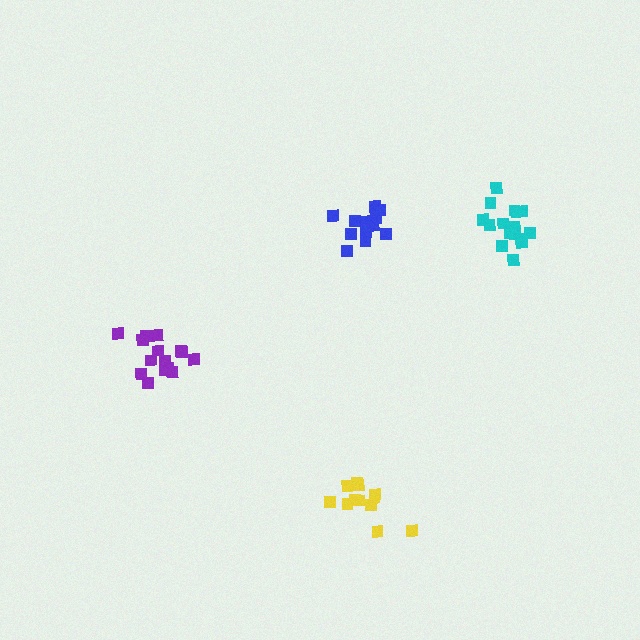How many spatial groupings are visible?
There are 4 spatial groupings.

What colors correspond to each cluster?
The clusters are colored: blue, yellow, purple, cyan.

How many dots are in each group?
Group 1: 13 dots, Group 2: 12 dots, Group 3: 15 dots, Group 4: 16 dots (56 total).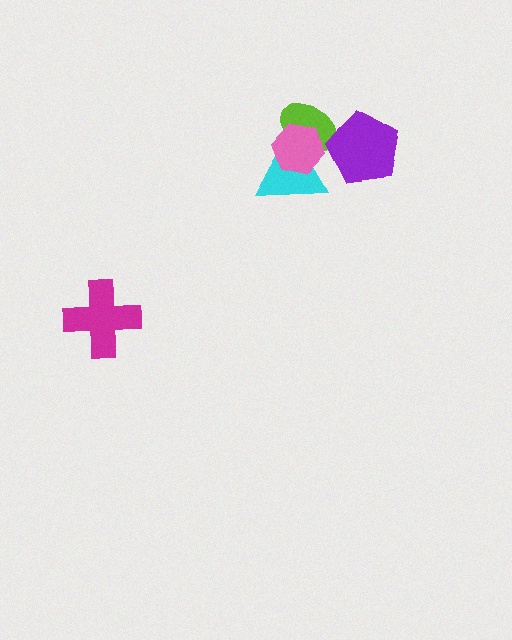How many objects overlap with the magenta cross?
0 objects overlap with the magenta cross.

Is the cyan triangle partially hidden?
Yes, it is partially covered by another shape.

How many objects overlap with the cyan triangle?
2 objects overlap with the cyan triangle.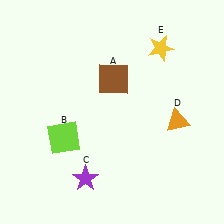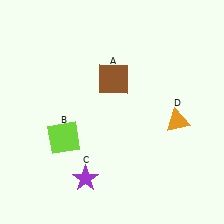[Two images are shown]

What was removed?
The yellow star (E) was removed in Image 2.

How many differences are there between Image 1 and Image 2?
There is 1 difference between the two images.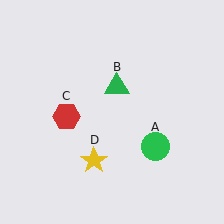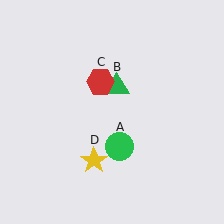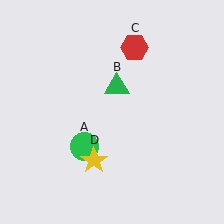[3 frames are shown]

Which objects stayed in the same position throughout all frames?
Green triangle (object B) and yellow star (object D) remained stationary.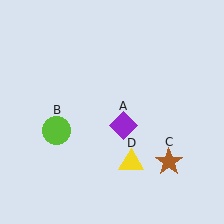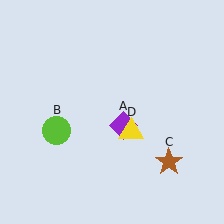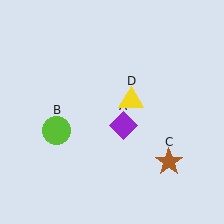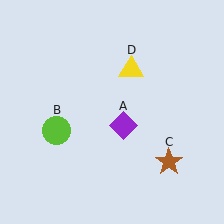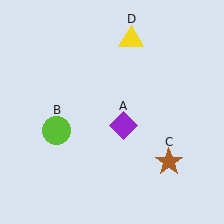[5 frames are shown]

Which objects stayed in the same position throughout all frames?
Purple diamond (object A) and lime circle (object B) and brown star (object C) remained stationary.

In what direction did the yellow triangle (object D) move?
The yellow triangle (object D) moved up.